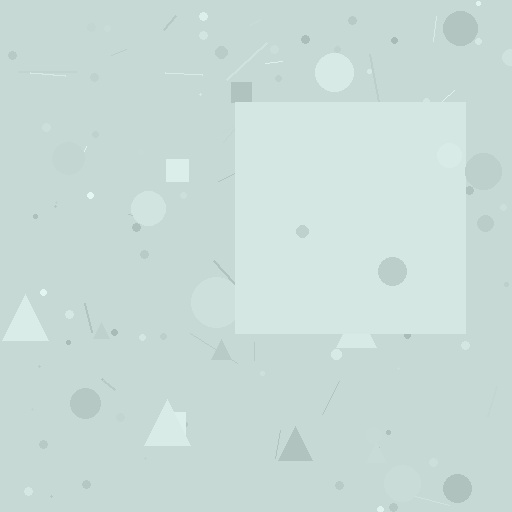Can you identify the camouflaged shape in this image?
The camouflaged shape is a square.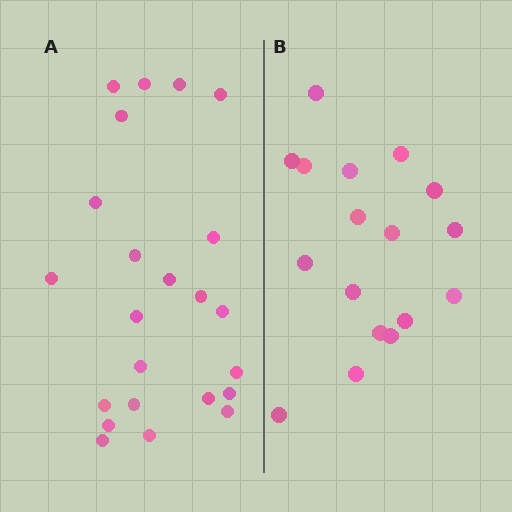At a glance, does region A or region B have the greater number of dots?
Region A (the left region) has more dots.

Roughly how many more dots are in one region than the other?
Region A has about 6 more dots than region B.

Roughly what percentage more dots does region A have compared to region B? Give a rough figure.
About 35% more.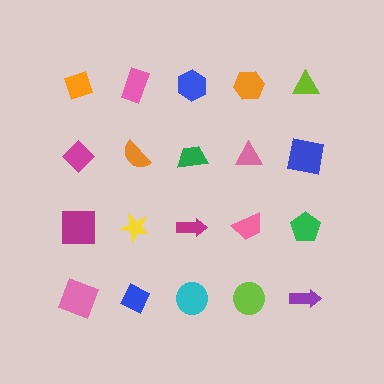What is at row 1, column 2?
A pink rectangle.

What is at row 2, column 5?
A blue square.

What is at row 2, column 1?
A magenta diamond.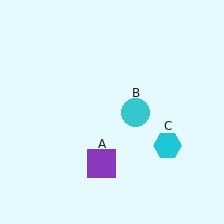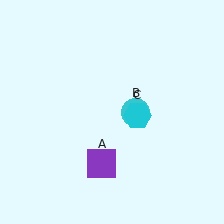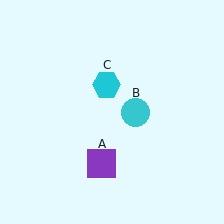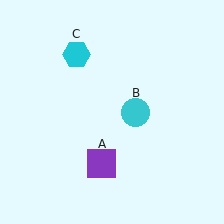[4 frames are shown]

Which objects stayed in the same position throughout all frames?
Purple square (object A) and cyan circle (object B) remained stationary.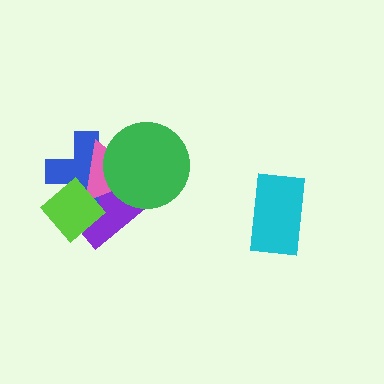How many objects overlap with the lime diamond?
3 objects overlap with the lime diamond.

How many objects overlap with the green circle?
3 objects overlap with the green circle.